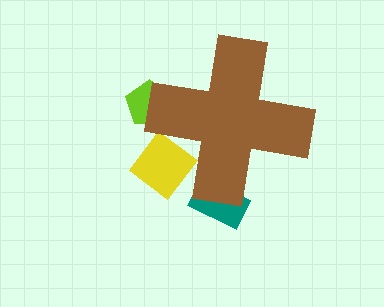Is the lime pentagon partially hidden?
Yes, the lime pentagon is partially hidden behind the brown cross.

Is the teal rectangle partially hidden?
Yes, the teal rectangle is partially hidden behind the brown cross.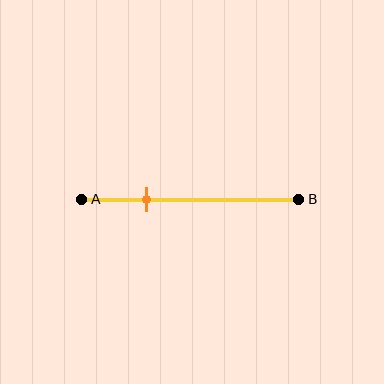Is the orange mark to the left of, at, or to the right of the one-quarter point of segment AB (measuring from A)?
The orange mark is to the right of the one-quarter point of segment AB.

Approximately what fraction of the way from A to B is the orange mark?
The orange mark is approximately 30% of the way from A to B.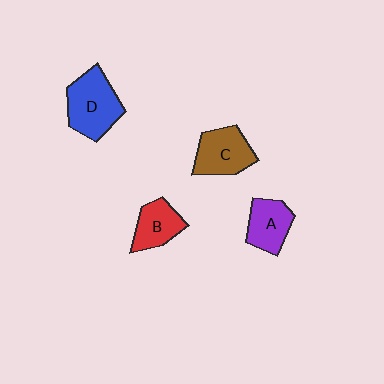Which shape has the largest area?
Shape D (blue).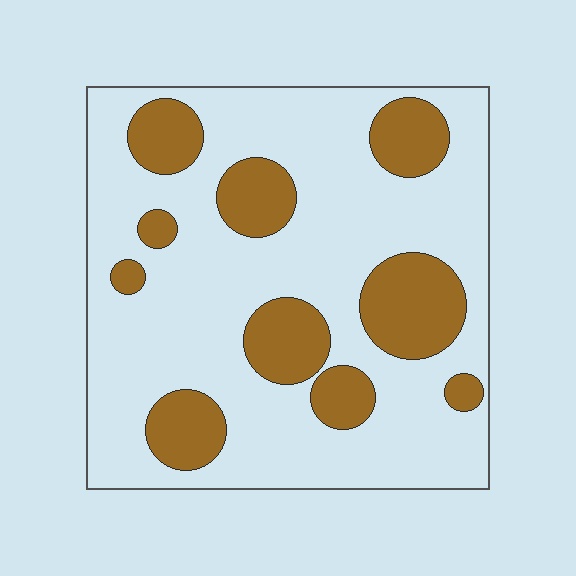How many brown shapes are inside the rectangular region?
10.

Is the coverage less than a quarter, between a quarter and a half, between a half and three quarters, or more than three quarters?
Between a quarter and a half.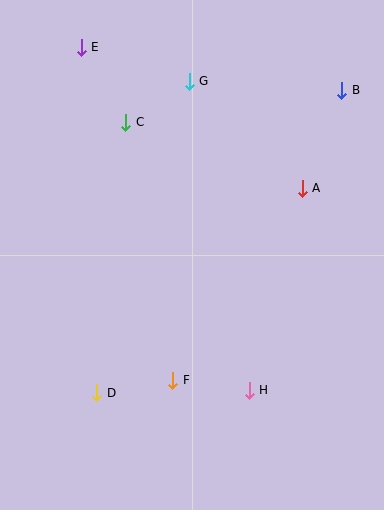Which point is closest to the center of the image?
Point F at (173, 380) is closest to the center.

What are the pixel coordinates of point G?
Point G is at (189, 81).